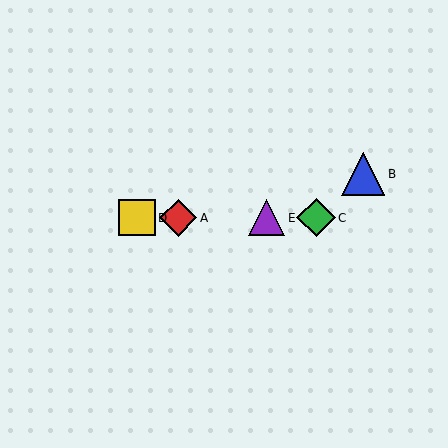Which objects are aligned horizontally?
Objects A, C, D, E are aligned horizontally.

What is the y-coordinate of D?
Object D is at y≈218.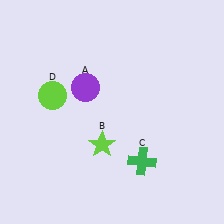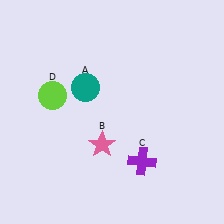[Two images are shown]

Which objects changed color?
A changed from purple to teal. B changed from lime to pink. C changed from green to purple.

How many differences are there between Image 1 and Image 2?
There are 3 differences between the two images.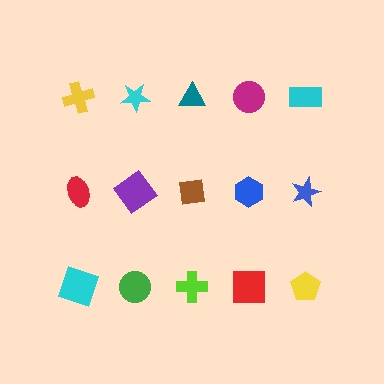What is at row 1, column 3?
A teal triangle.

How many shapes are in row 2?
5 shapes.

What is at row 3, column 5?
A yellow pentagon.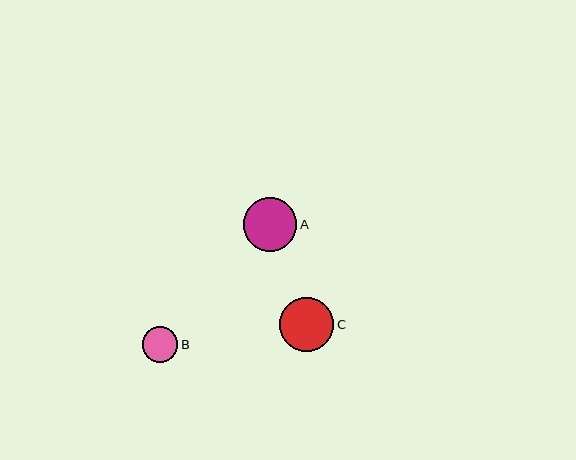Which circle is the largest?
Circle C is the largest with a size of approximately 54 pixels.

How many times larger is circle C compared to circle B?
Circle C is approximately 1.5 times the size of circle B.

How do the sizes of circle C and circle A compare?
Circle C and circle A are approximately the same size.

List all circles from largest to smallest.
From largest to smallest: C, A, B.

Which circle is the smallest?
Circle B is the smallest with a size of approximately 36 pixels.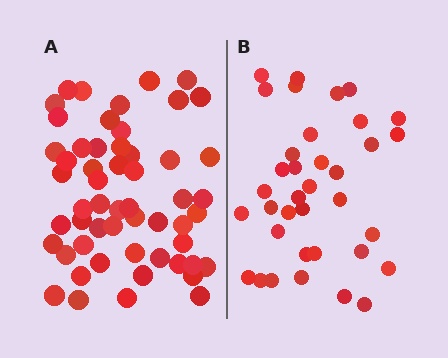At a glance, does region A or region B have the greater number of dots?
Region A (the left region) has more dots.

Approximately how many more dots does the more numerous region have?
Region A has approximately 20 more dots than region B.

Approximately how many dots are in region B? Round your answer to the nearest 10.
About 40 dots. (The exact count is 36, which rounds to 40.)